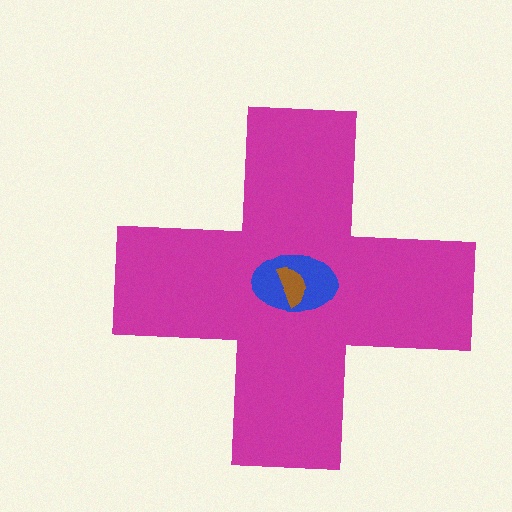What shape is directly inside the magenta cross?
The blue ellipse.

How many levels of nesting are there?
3.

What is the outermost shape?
The magenta cross.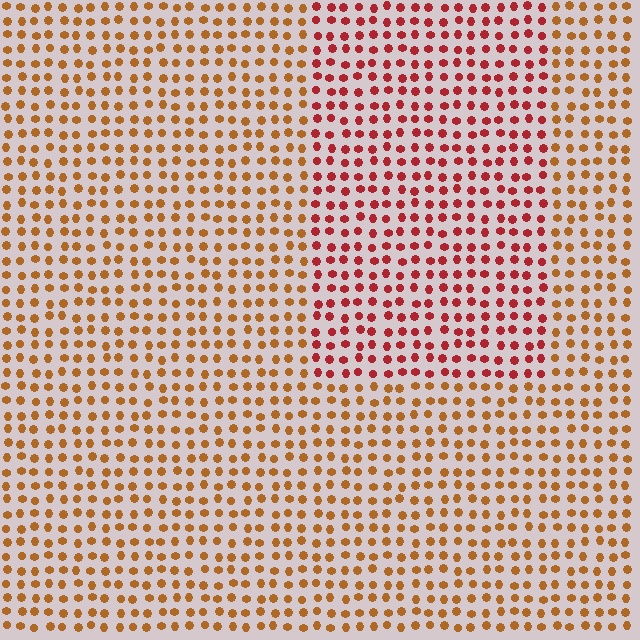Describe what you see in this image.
The image is filled with small brown elements in a uniform arrangement. A rectangle-shaped region is visible where the elements are tinted to a slightly different hue, forming a subtle color boundary.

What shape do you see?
I see a rectangle.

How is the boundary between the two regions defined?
The boundary is defined purely by a slight shift in hue (about 35 degrees). Spacing, size, and orientation are identical on both sides.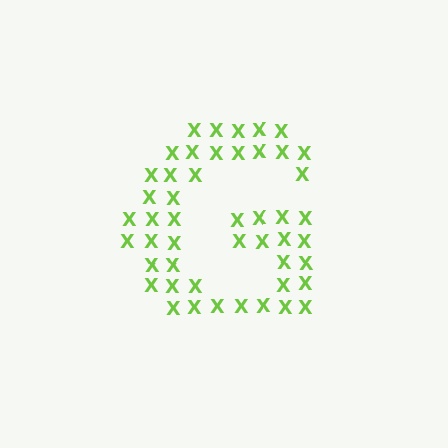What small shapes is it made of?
It is made of small letter X's.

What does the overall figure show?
The overall figure shows the letter G.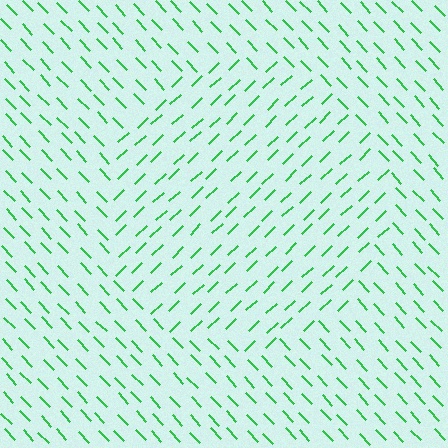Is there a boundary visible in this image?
Yes, there is a texture boundary formed by a change in line orientation.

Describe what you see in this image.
The image is filled with small green line segments. A circle region in the image has lines oriented differently from the surrounding lines, creating a visible texture boundary.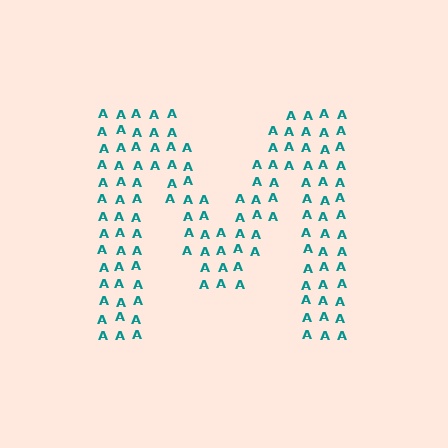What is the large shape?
The large shape is the letter M.